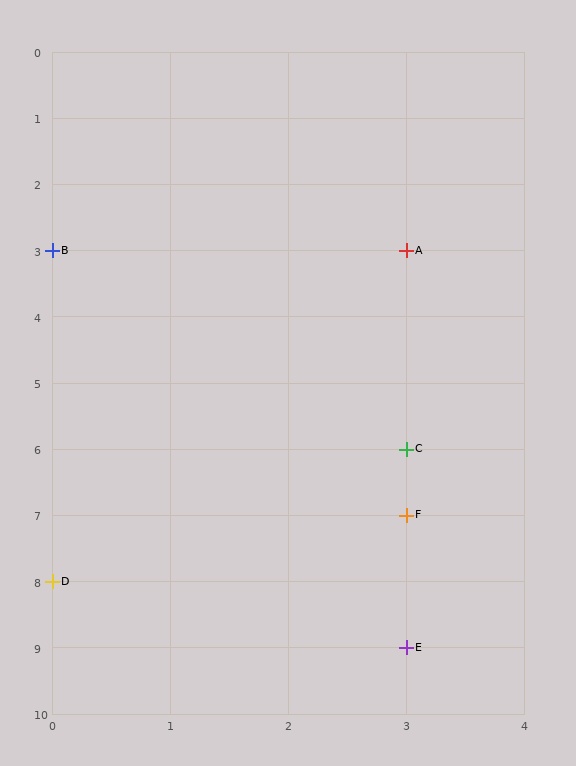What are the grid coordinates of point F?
Point F is at grid coordinates (3, 7).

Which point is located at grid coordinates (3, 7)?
Point F is at (3, 7).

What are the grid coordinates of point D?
Point D is at grid coordinates (0, 8).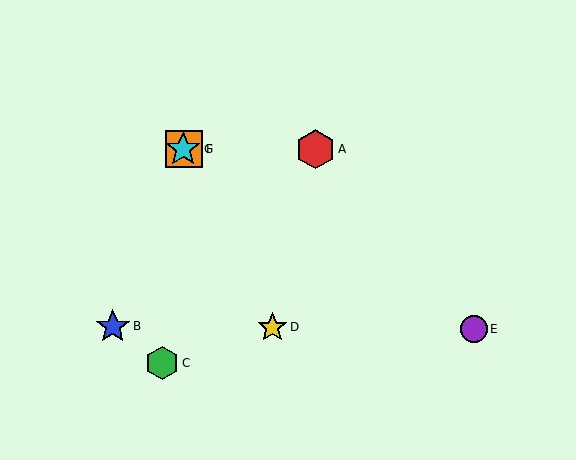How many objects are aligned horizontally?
3 objects (A, F, G) are aligned horizontally.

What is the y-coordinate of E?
Object E is at y≈329.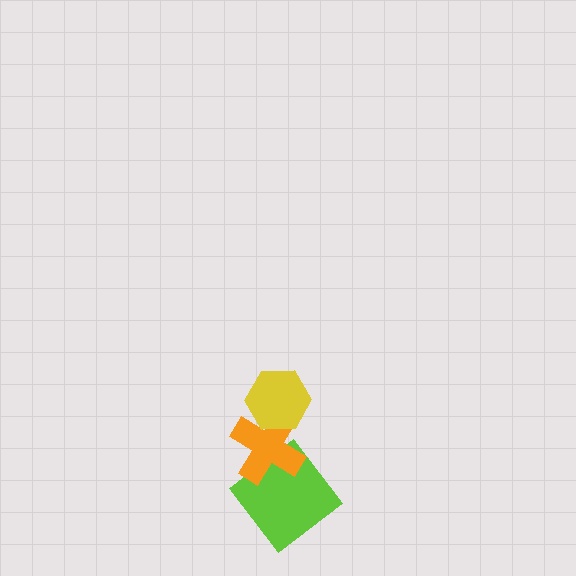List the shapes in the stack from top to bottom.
From top to bottom: the yellow hexagon, the orange cross, the lime diamond.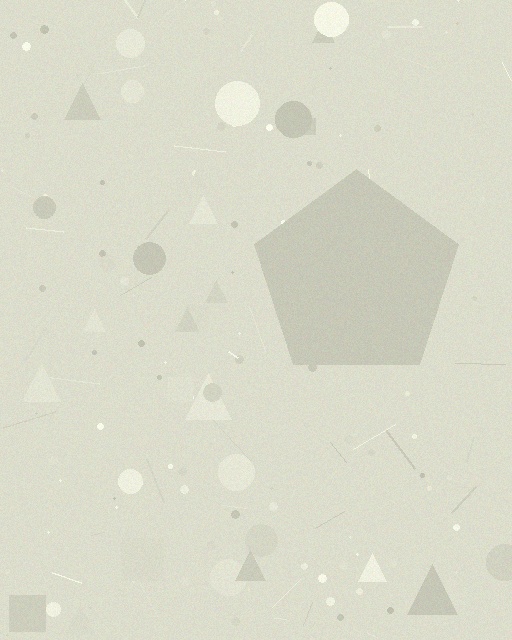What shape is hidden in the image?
A pentagon is hidden in the image.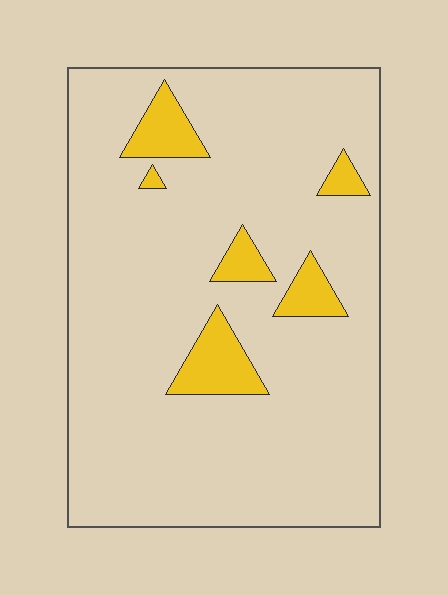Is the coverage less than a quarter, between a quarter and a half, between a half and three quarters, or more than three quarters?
Less than a quarter.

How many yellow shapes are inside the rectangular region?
6.